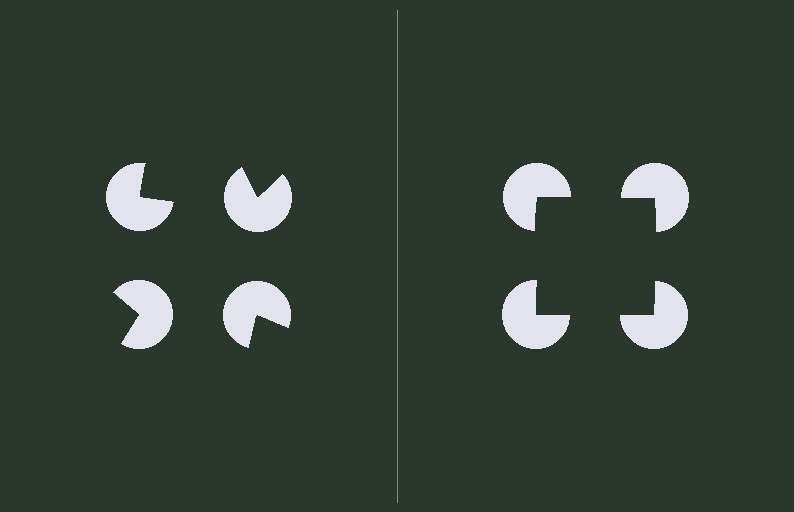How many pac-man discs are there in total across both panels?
8 — 4 on each side.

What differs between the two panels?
The pac-man discs are positioned identically on both sides; only the wedge orientations differ. On the right they align to a square; on the left they are misaligned.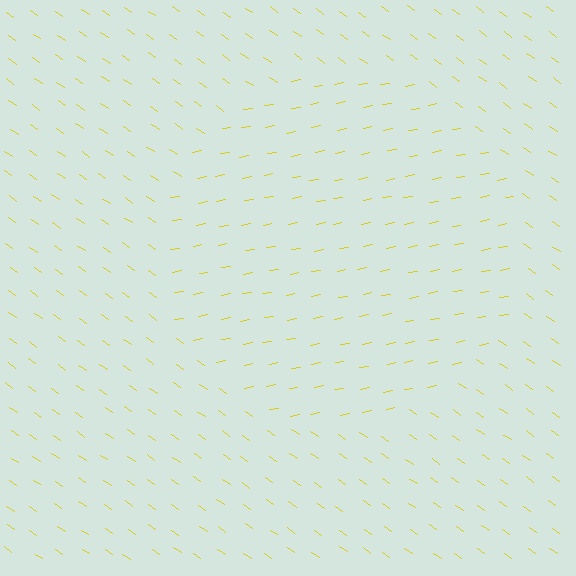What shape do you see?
I see a circle.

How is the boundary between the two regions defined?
The boundary is defined purely by a change in line orientation (approximately 45 degrees difference). All lines are the same color and thickness.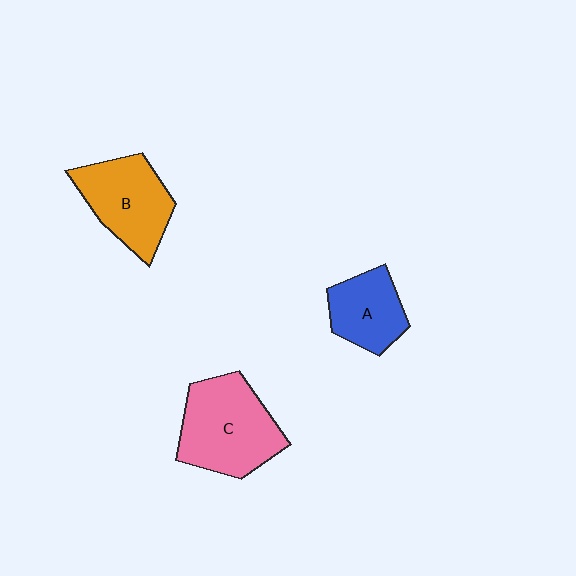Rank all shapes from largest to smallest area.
From largest to smallest: C (pink), B (orange), A (blue).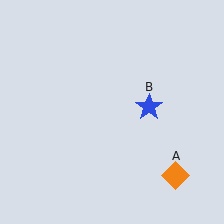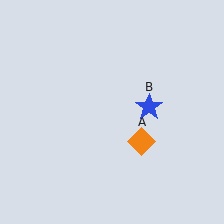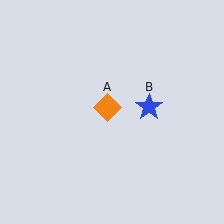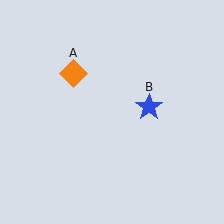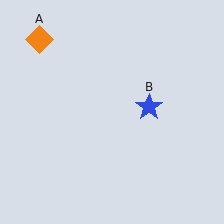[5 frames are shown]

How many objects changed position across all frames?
1 object changed position: orange diamond (object A).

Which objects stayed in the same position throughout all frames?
Blue star (object B) remained stationary.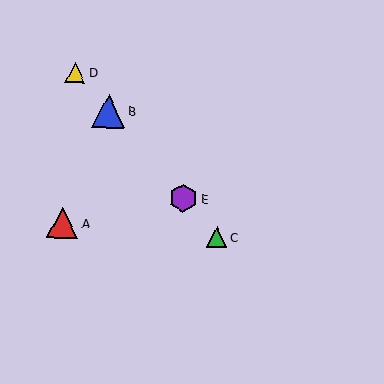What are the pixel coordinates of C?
Object C is at (217, 237).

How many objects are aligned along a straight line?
4 objects (B, C, D, E) are aligned along a straight line.